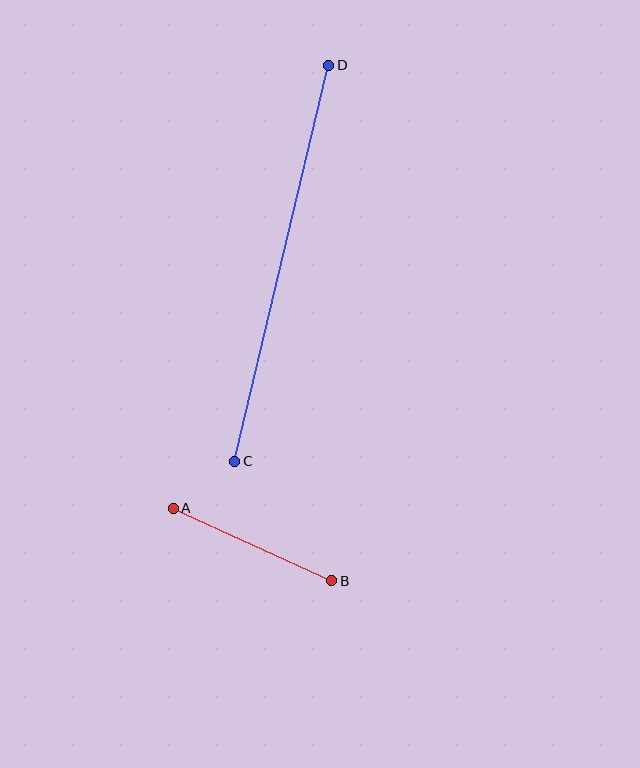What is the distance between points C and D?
The distance is approximately 407 pixels.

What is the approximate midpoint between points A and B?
The midpoint is at approximately (252, 545) pixels.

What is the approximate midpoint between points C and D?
The midpoint is at approximately (282, 263) pixels.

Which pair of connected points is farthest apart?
Points C and D are farthest apart.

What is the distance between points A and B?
The distance is approximately 174 pixels.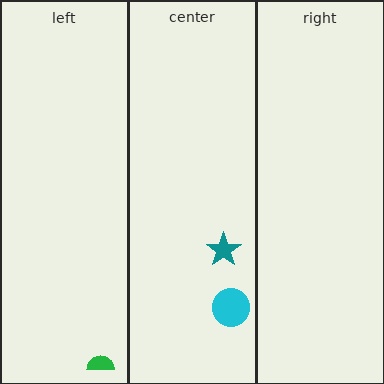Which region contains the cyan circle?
The center region.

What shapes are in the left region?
The green semicircle.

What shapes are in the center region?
The cyan circle, the teal star.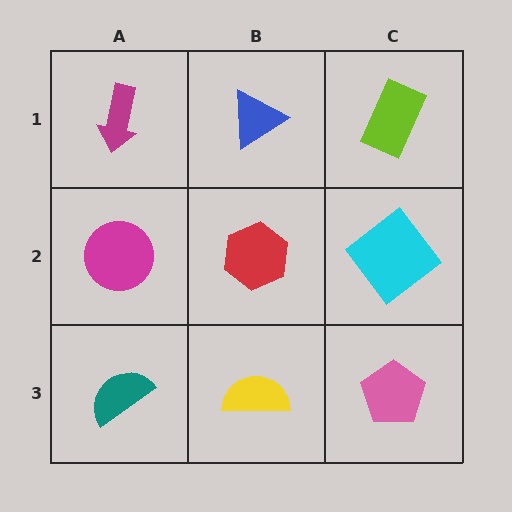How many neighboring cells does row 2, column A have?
3.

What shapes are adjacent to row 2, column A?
A magenta arrow (row 1, column A), a teal semicircle (row 3, column A), a red hexagon (row 2, column B).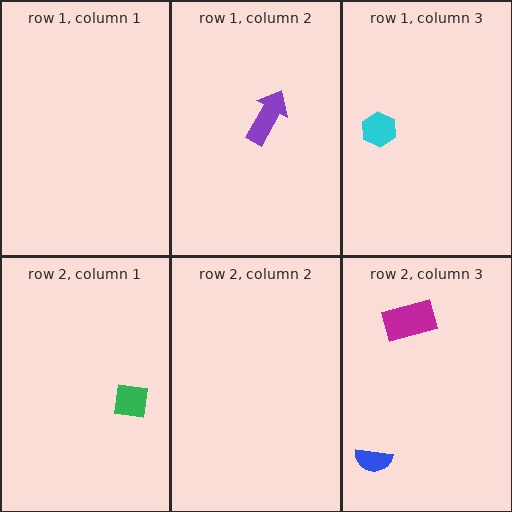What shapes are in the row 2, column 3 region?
The magenta rectangle, the blue semicircle.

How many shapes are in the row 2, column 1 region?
1.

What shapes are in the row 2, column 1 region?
The green square.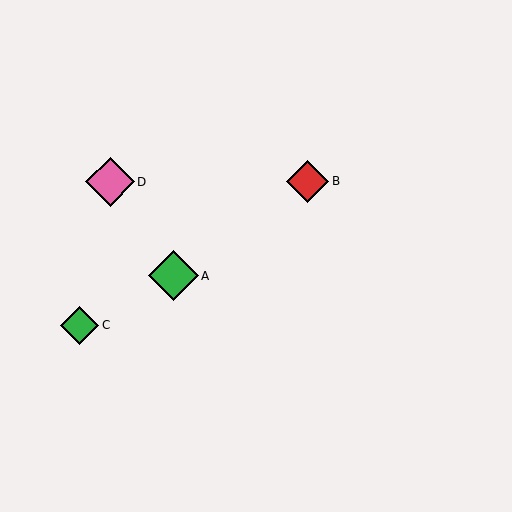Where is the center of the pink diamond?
The center of the pink diamond is at (110, 182).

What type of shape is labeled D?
Shape D is a pink diamond.